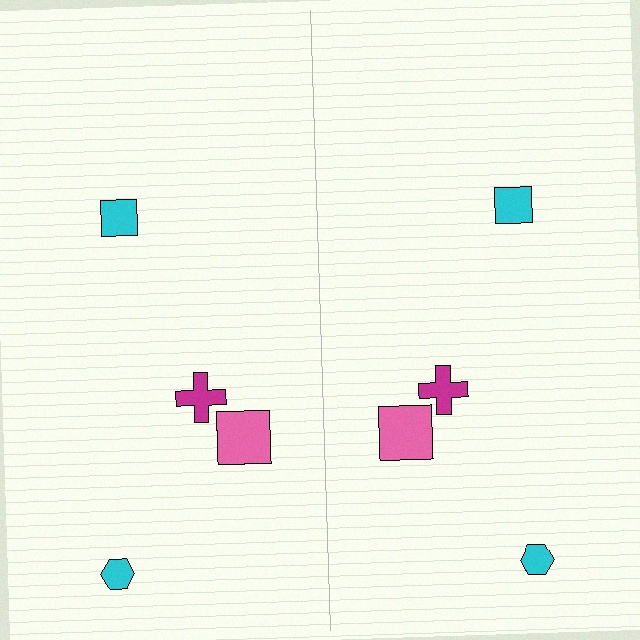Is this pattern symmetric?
Yes, this pattern has bilateral (reflection) symmetry.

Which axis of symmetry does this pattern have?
The pattern has a vertical axis of symmetry running through the center of the image.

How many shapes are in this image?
There are 8 shapes in this image.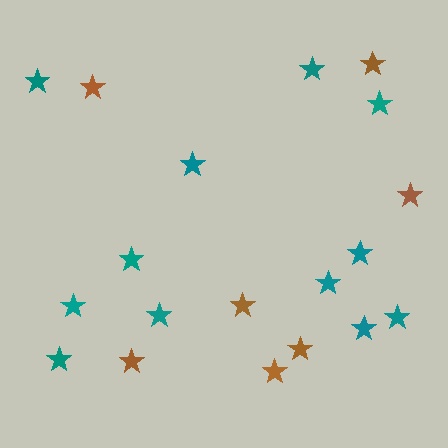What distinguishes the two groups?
There are 2 groups: one group of brown stars (7) and one group of teal stars (12).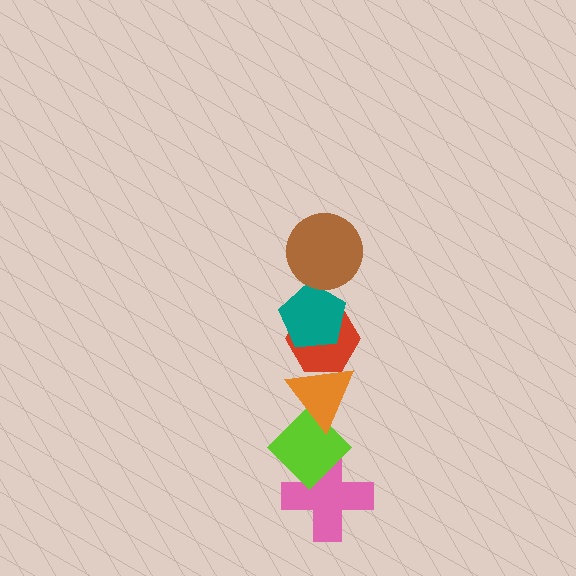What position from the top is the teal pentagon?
The teal pentagon is 2nd from the top.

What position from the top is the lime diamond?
The lime diamond is 5th from the top.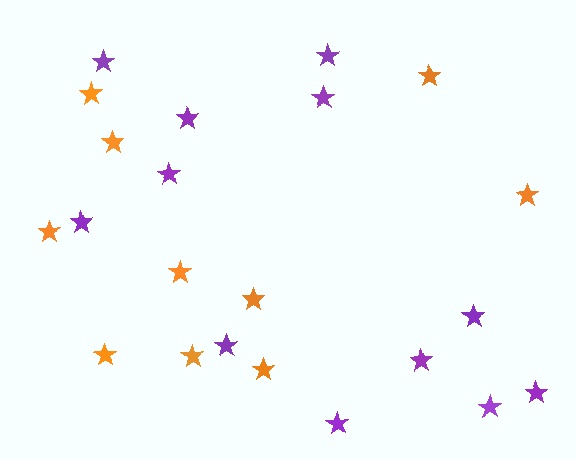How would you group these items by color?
There are 2 groups: one group of orange stars (10) and one group of purple stars (12).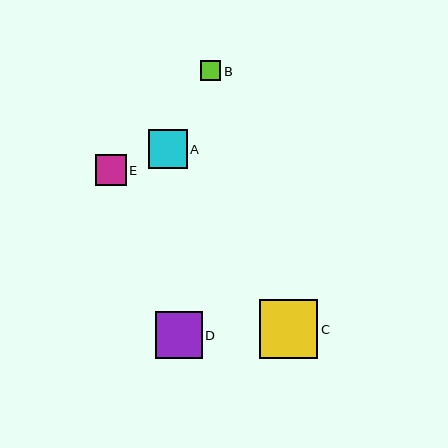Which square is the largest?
Square C is the largest with a size of approximately 59 pixels.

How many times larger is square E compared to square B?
Square E is approximately 1.5 times the size of square B.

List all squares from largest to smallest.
From largest to smallest: C, D, A, E, B.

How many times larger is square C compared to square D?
Square C is approximately 1.2 times the size of square D.